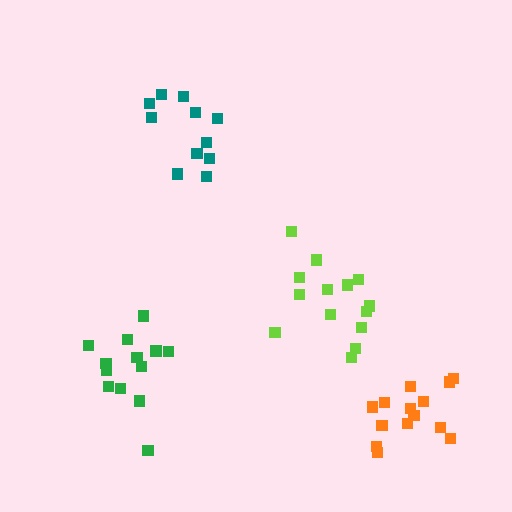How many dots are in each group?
Group 1: 14 dots, Group 2: 13 dots, Group 3: 11 dots, Group 4: 14 dots (52 total).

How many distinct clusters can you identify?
There are 4 distinct clusters.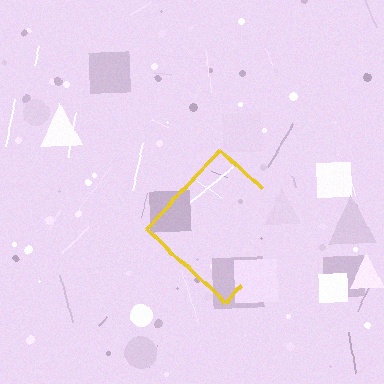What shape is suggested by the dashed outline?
The dashed outline suggests a diamond.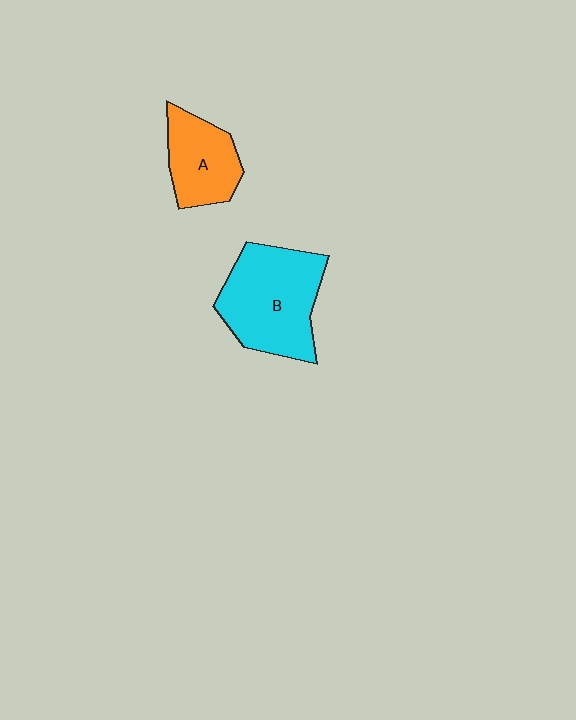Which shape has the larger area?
Shape B (cyan).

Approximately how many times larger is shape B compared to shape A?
Approximately 1.7 times.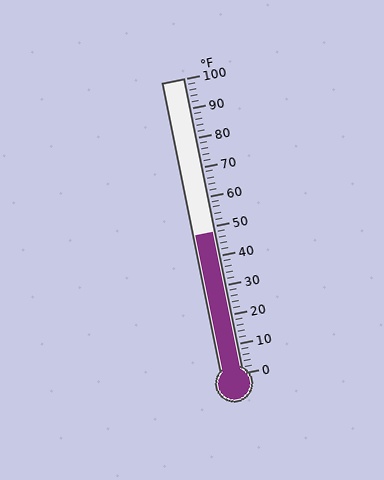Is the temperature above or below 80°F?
The temperature is below 80°F.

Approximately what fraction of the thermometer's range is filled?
The thermometer is filled to approximately 50% of its range.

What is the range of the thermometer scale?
The thermometer scale ranges from 0°F to 100°F.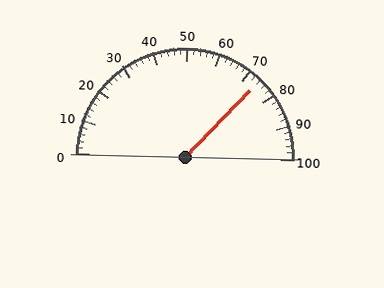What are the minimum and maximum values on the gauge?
The gauge ranges from 0 to 100.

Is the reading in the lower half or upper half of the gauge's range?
The reading is in the upper half of the range (0 to 100).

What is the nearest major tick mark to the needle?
The nearest major tick mark is 70.